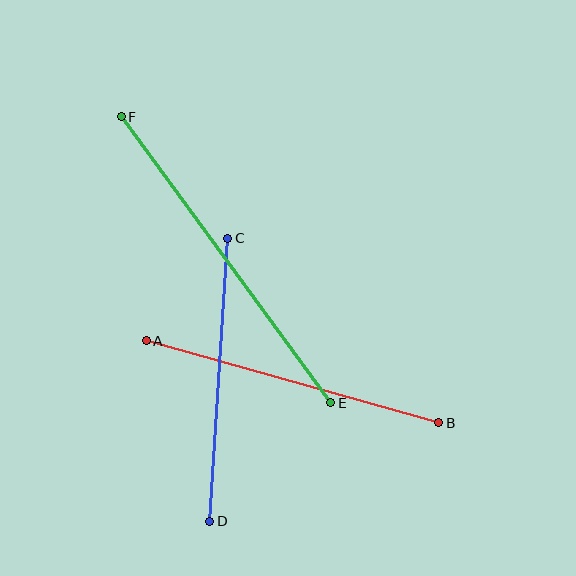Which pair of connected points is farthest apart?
Points E and F are farthest apart.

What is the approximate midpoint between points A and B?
The midpoint is at approximately (293, 382) pixels.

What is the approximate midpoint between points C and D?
The midpoint is at approximately (219, 380) pixels.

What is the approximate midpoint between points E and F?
The midpoint is at approximately (226, 260) pixels.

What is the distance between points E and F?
The distance is approximately 355 pixels.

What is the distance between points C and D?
The distance is approximately 284 pixels.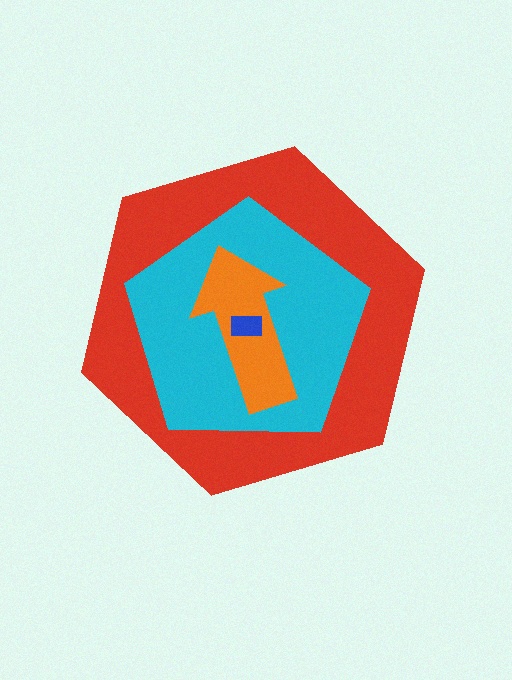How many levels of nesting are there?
4.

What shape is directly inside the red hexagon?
The cyan pentagon.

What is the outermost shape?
The red hexagon.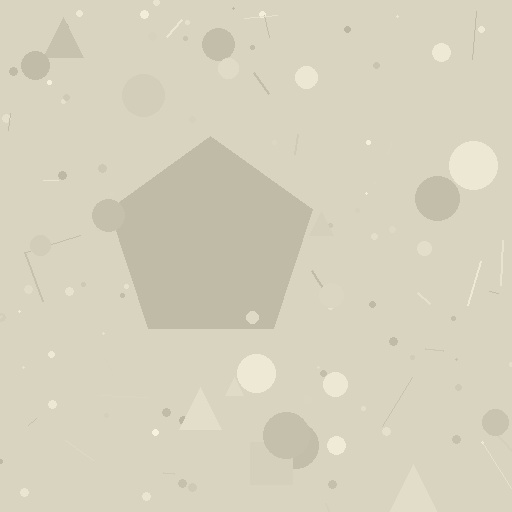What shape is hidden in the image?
A pentagon is hidden in the image.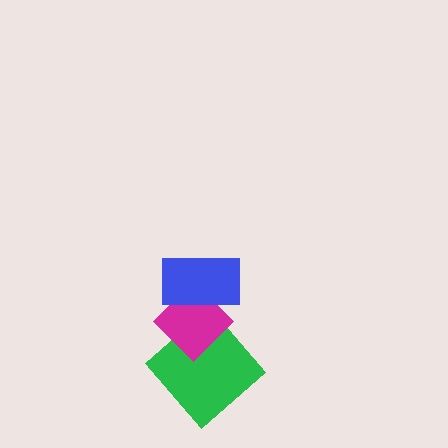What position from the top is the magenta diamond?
The magenta diamond is 2nd from the top.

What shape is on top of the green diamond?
The magenta diamond is on top of the green diamond.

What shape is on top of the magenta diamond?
The blue rectangle is on top of the magenta diamond.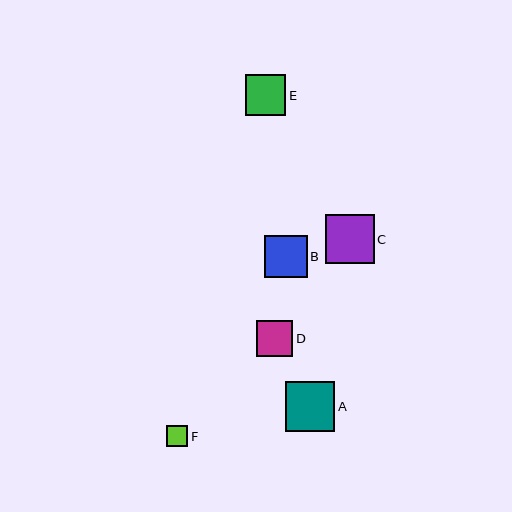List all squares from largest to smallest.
From largest to smallest: A, C, B, E, D, F.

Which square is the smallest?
Square F is the smallest with a size of approximately 21 pixels.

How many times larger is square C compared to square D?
Square C is approximately 1.3 times the size of square D.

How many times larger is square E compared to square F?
Square E is approximately 1.9 times the size of square F.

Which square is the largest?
Square A is the largest with a size of approximately 50 pixels.